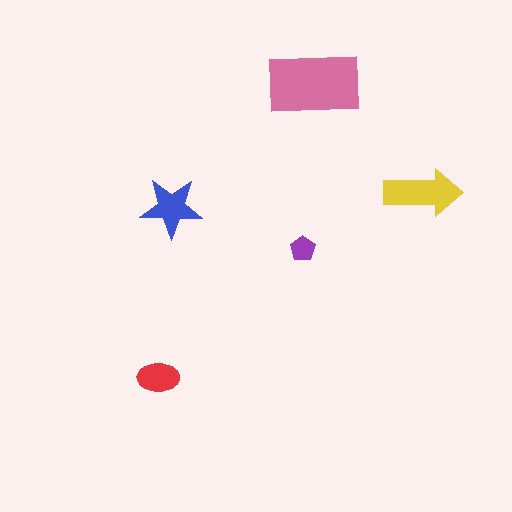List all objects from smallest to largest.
The purple pentagon, the red ellipse, the blue star, the yellow arrow, the pink rectangle.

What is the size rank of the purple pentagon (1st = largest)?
5th.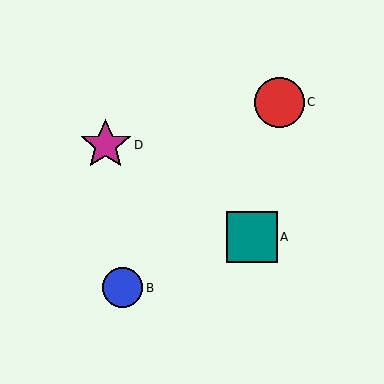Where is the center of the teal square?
The center of the teal square is at (252, 237).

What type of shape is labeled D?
Shape D is a magenta star.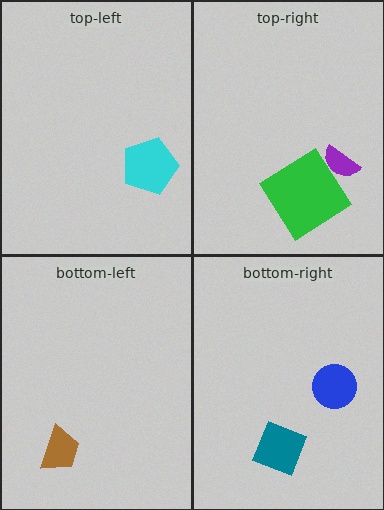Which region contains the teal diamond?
The bottom-right region.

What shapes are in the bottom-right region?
The teal diamond, the blue circle.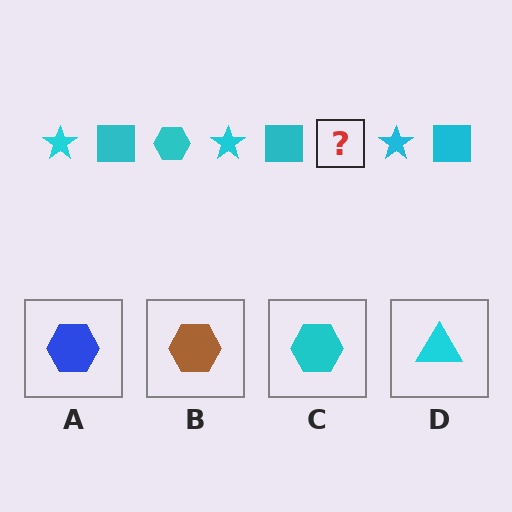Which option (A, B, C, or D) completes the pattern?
C.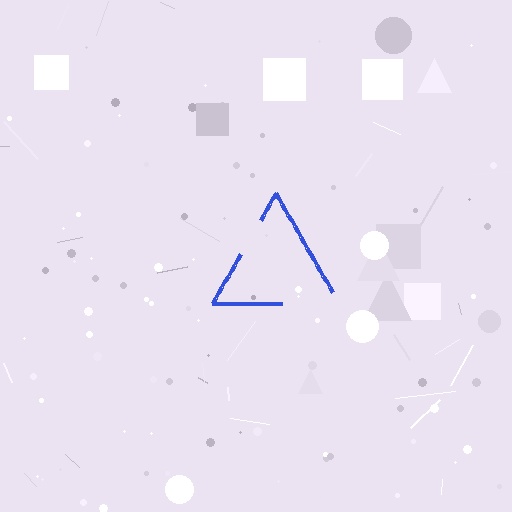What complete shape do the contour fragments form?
The contour fragments form a triangle.